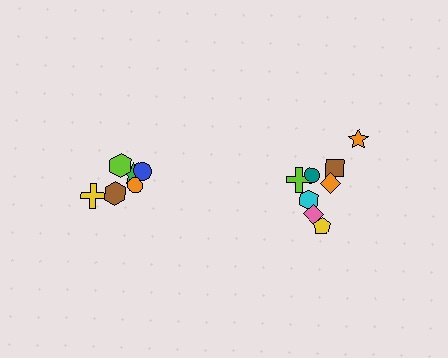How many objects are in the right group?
There are 8 objects.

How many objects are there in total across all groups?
There are 14 objects.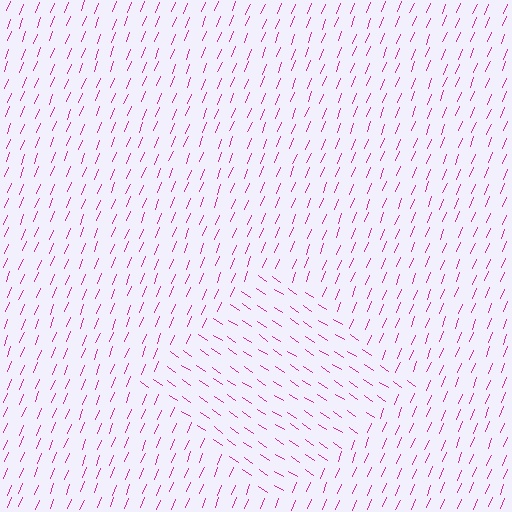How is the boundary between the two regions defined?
The boundary is defined purely by a change in line orientation (approximately 78 degrees difference). All lines are the same color and thickness.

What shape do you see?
I see a diamond.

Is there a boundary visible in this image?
Yes, there is a texture boundary formed by a change in line orientation.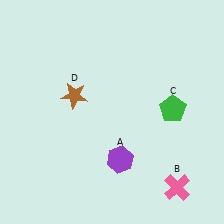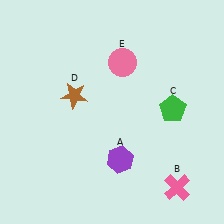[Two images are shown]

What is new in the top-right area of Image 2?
A pink circle (E) was added in the top-right area of Image 2.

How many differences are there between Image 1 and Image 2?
There is 1 difference between the two images.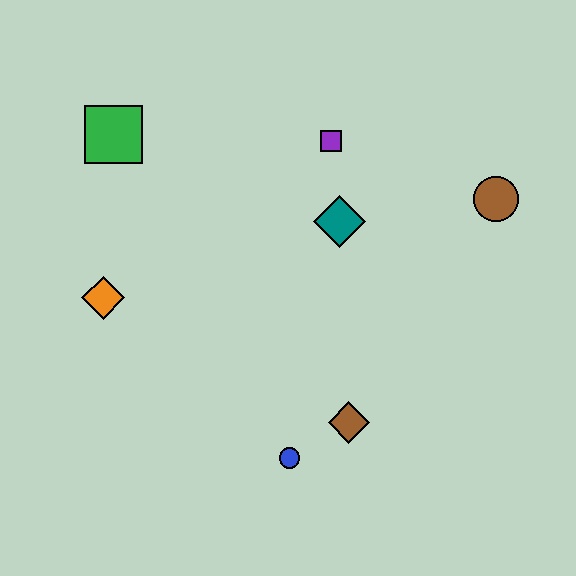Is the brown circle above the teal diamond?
Yes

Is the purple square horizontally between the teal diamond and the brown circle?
No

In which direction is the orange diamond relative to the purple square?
The orange diamond is to the left of the purple square.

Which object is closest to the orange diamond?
The green square is closest to the orange diamond.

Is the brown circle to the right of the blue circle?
Yes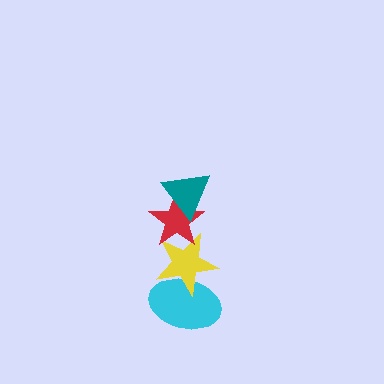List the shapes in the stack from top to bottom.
From top to bottom: the teal triangle, the red star, the yellow star, the cyan ellipse.